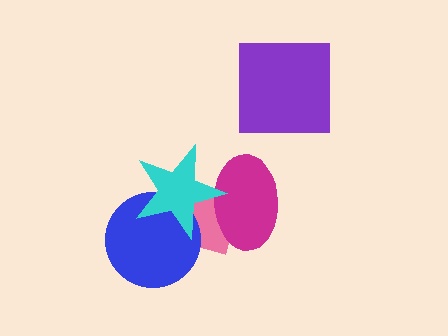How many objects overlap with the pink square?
3 objects overlap with the pink square.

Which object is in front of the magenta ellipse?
The cyan star is in front of the magenta ellipse.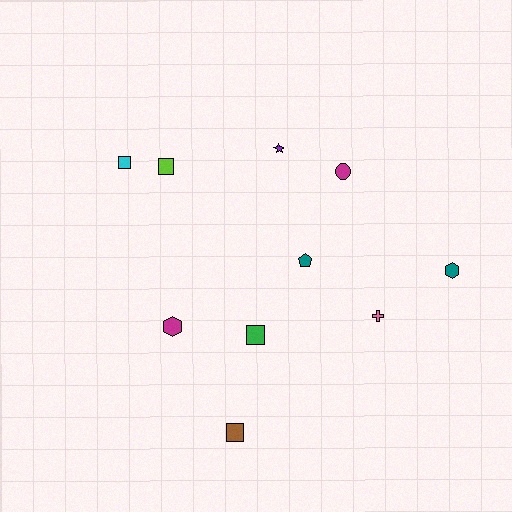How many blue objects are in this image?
There are no blue objects.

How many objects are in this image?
There are 10 objects.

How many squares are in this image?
There are 4 squares.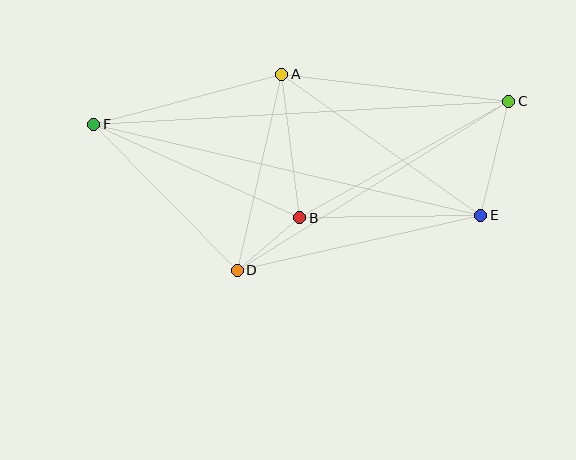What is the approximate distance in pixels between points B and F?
The distance between B and F is approximately 226 pixels.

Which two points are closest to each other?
Points B and D are closest to each other.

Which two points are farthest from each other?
Points C and F are farthest from each other.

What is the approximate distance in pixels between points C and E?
The distance between C and E is approximately 117 pixels.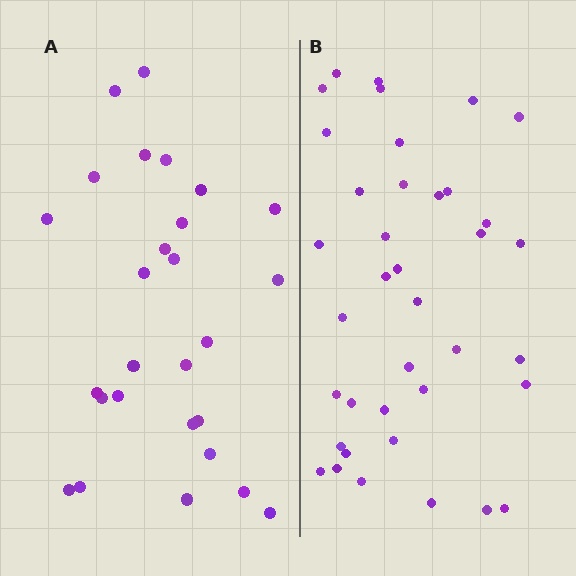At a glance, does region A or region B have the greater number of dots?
Region B (the right region) has more dots.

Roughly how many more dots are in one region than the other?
Region B has roughly 12 or so more dots than region A.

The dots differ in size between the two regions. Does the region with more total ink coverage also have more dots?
No. Region A has more total ink coverage because its dots are larger, but region B actually contains more individual dots. Total area can be misleading — the number of items is what matters here.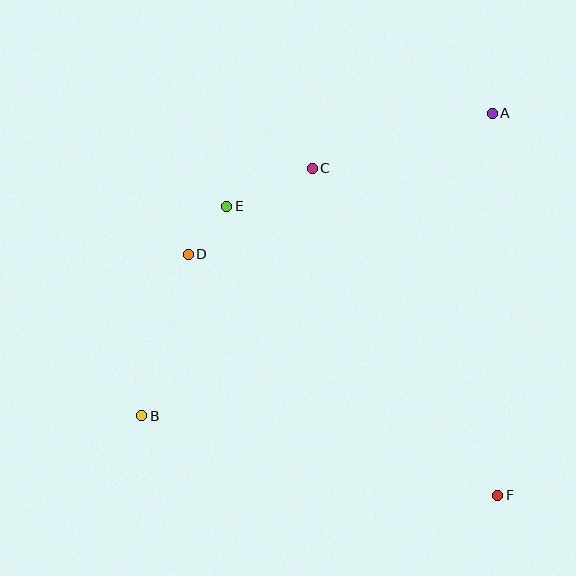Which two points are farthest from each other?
Points A and B are farthest from each other.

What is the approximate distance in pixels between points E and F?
The distance between E and F is approximately 396 pixels.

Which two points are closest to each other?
Points D and E are closest to each other.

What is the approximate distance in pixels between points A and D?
The distance between A and D is approximately 335 pixels.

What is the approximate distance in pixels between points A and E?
The distance between A and E is approximately 281 pixels.